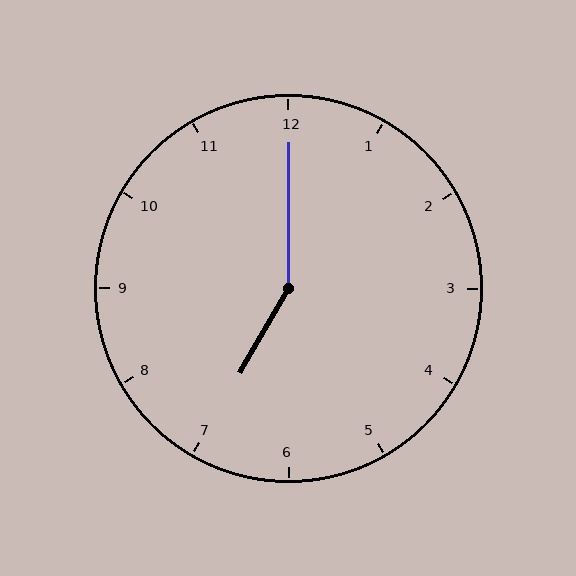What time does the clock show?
7:00.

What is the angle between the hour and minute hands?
Approximately 150 degrees.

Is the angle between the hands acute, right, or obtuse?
It is obtuse.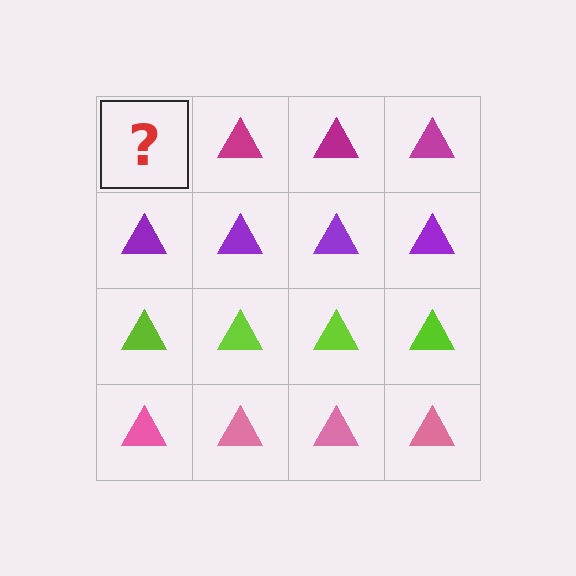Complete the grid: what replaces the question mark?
The question mark should be replaced with a magenta triangle.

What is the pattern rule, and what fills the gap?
The rule is that each row has a consistent color. The gap should be filled with a magenta triangle.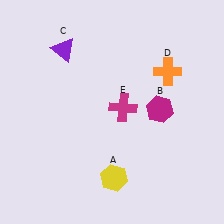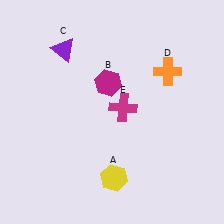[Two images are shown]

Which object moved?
The magenta hexagon (B) moved left.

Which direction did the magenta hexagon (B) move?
The magenta hexagon (B) moved left.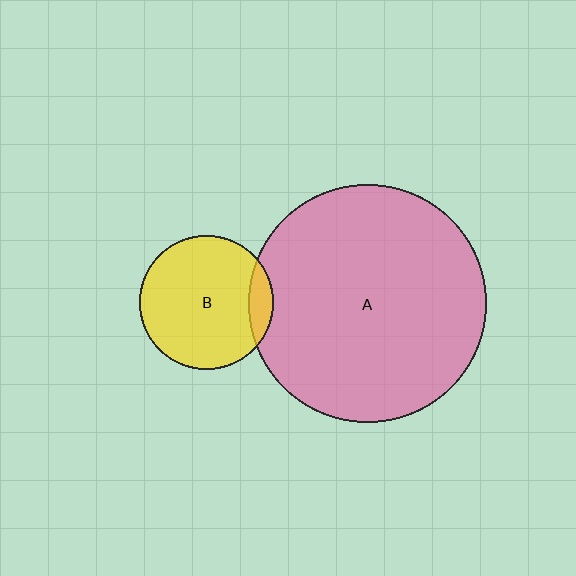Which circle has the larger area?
Circle A (pink).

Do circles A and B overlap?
Yes.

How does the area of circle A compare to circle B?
Approximately 3.1 times.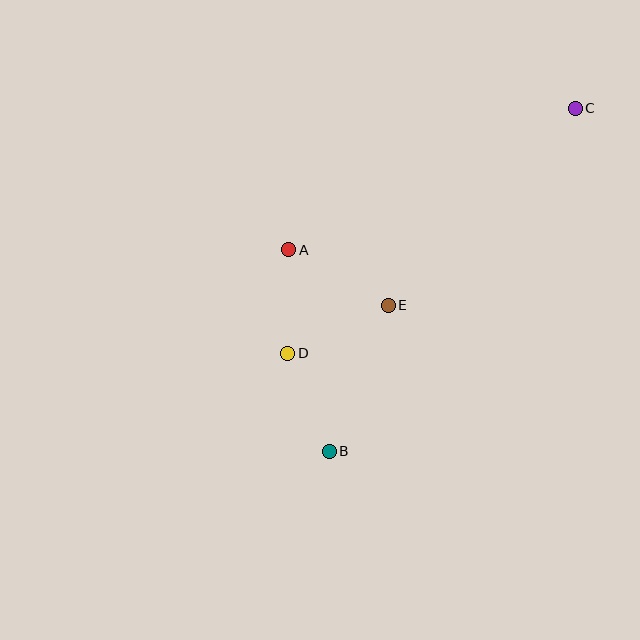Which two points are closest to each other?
Points A and D are closest to each other.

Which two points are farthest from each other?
Points B and C are farthest from each other.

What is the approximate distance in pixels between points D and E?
The distance between D and E is approximately 112 pixels.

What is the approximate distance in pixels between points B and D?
The distance between B and D is approximately 106 pixels.